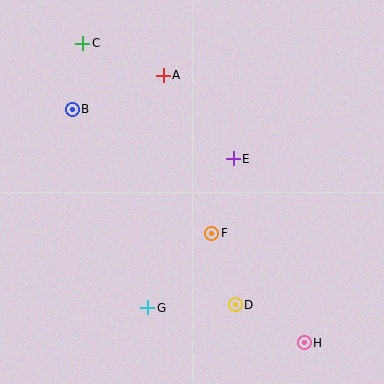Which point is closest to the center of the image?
Point F at (212, 233) is closest to the center.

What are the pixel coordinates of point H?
Point H is at (304, 343).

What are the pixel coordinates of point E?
Point E is at (233, 159).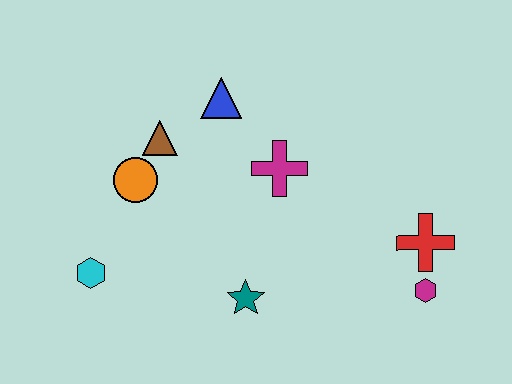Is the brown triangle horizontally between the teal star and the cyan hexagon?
Yes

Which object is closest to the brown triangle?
The orange circle is closest to the brown triangle.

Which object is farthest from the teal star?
The blue triangle is farthest from the teal star.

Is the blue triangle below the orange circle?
No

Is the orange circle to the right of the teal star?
No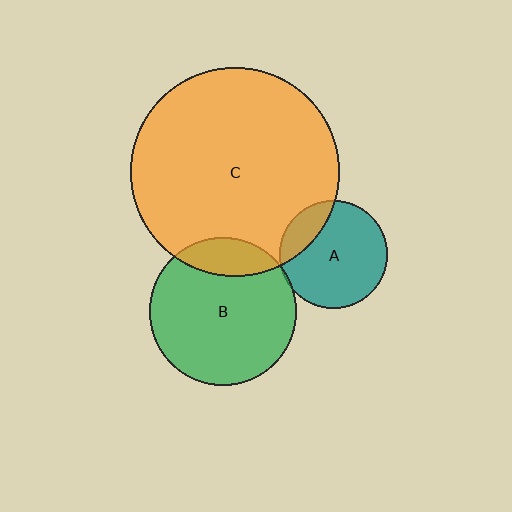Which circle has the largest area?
Circle C (orange).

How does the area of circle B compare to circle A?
Approximately 1.9 times.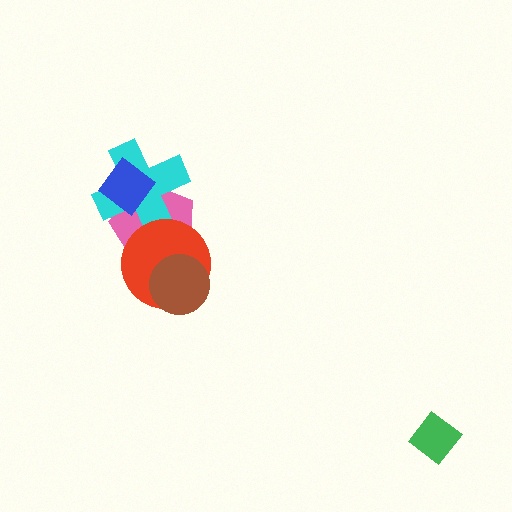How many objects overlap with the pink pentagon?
4 objects overlap with the pink pentagon.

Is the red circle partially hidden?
Yes, it is partially covered by another shape.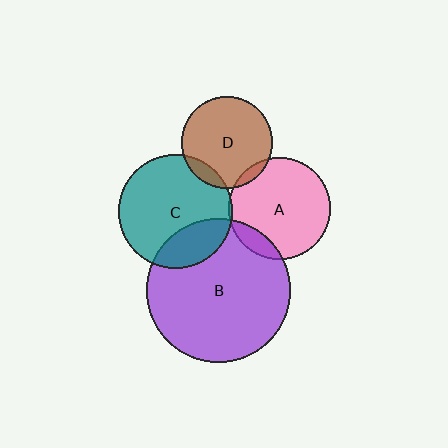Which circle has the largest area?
Circle B (purple).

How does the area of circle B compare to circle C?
Approximately 1.6 times.